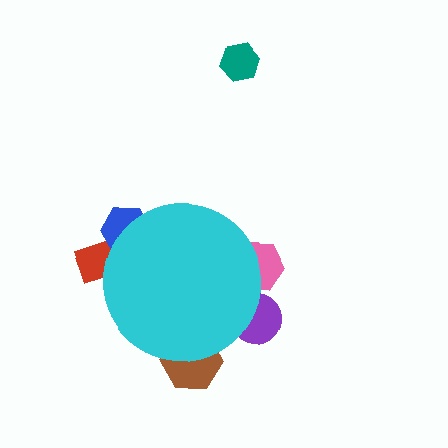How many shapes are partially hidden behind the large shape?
5 shapes are partially hidden.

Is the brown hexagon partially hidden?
Yes, the brown hexagon is partially hidden behind the cyan circle.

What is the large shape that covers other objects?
A cyan circle.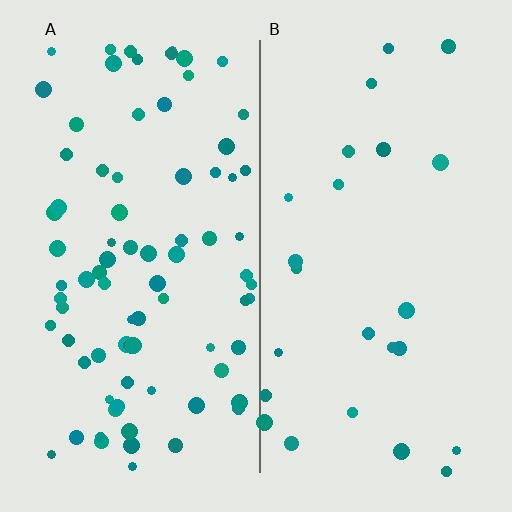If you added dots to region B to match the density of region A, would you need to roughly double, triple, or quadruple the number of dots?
Approximately triple.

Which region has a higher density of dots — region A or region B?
A (the left).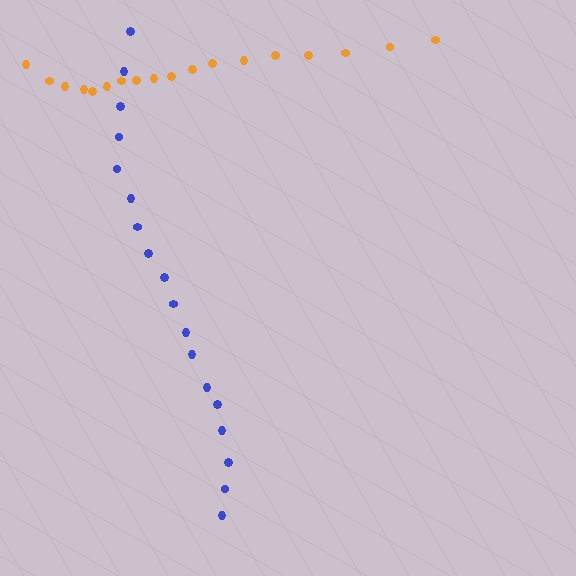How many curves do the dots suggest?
There are 2 distinct paths.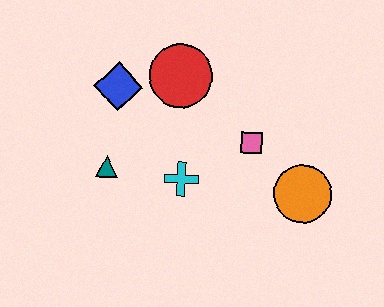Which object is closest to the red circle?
The blue diamond is closest to the red circle.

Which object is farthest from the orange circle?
The blue diamond is farthest from the orange circle.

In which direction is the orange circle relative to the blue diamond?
The orange circle is to the right of the blue diamond.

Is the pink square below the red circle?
Yes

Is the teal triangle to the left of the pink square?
Yes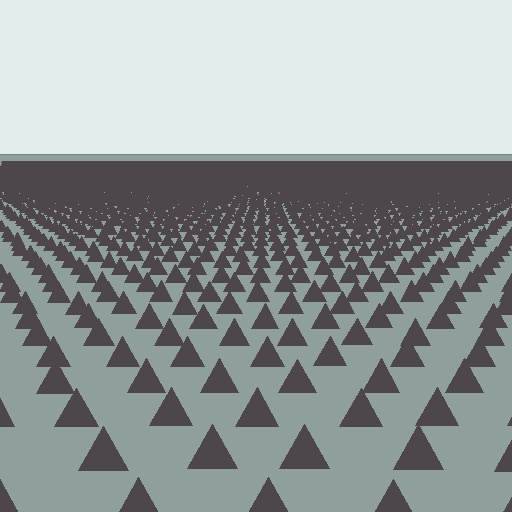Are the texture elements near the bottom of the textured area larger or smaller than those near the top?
Larger. Near the bottom, elements are closer to the viewer and appear at a bigger on-screen size.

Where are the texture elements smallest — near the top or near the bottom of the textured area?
Near the top.